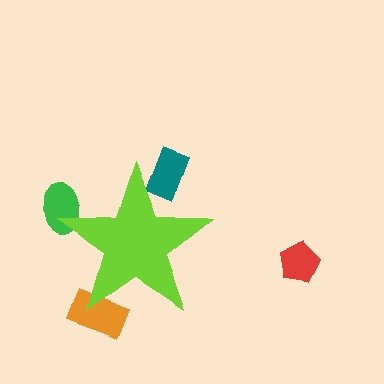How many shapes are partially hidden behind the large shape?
3 shapes are partially hidden.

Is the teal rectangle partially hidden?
Yes, the teal rectangle is partially hidden behind the lime star.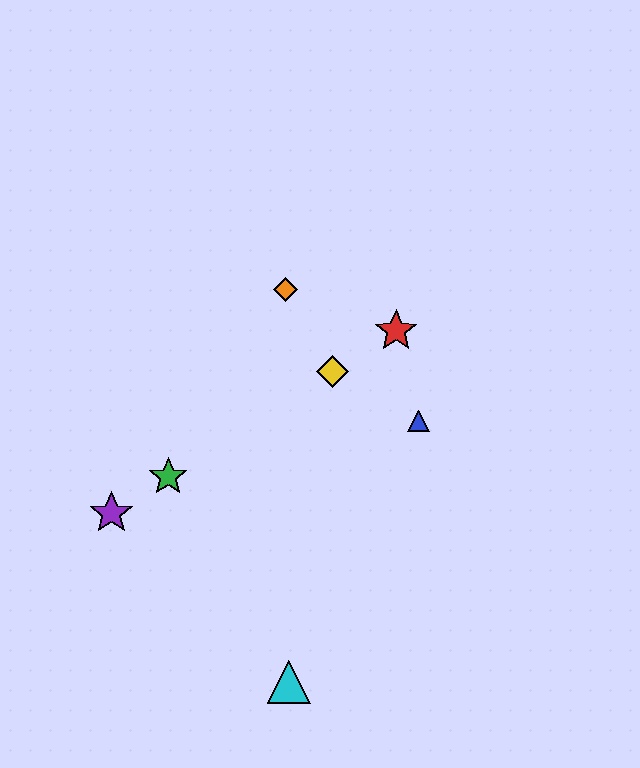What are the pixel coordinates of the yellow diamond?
The yellow diamond is at (333, 371).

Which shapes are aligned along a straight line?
The red star, the green star, the yellow diamond, the purple star are aligned along a straight line.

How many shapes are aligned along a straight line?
4 shapes (the red star, the green star, the yellow diamond, the purple star) are aligned along a straight line.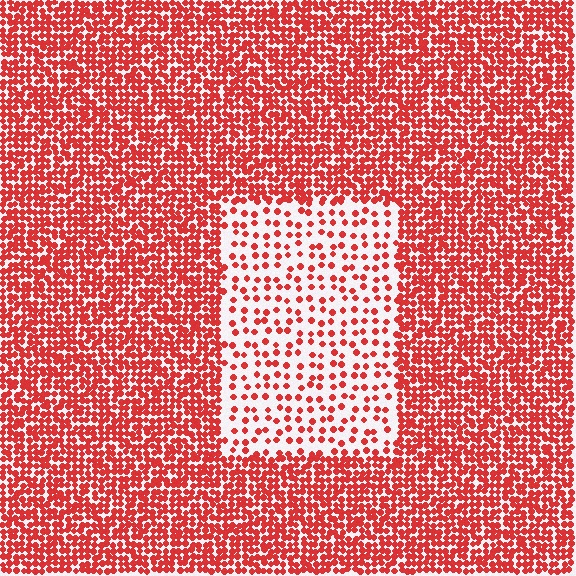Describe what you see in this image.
The image contains small red elements arranged at two different densities. A rectangle-shaped region is visible where the elements are less densely packed than the surrounding area.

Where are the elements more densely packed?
The elements are more densely packed outside the rectangle boundary.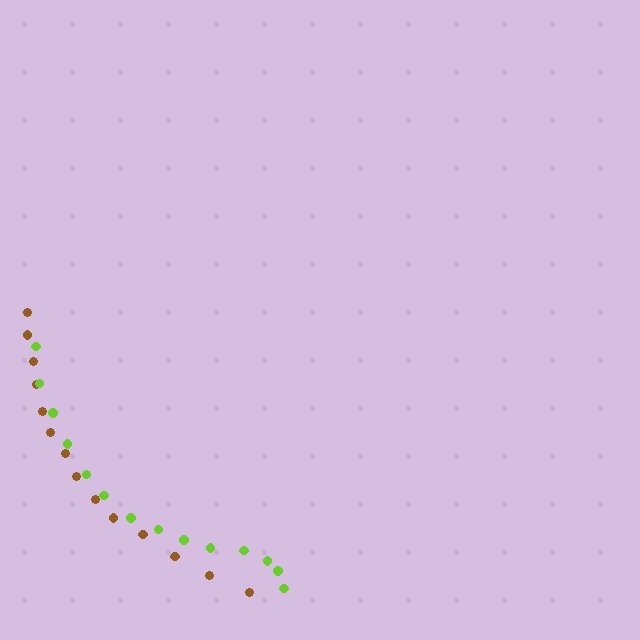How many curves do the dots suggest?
There are 2 distinct paths.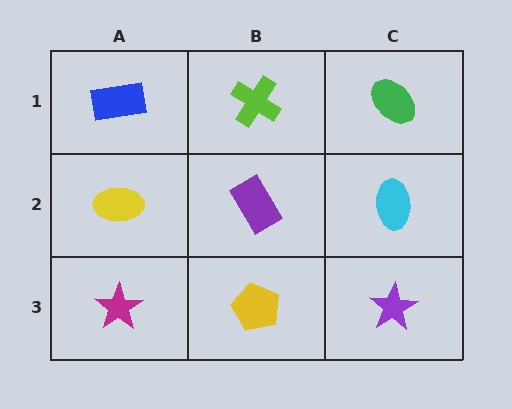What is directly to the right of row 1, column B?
A green ellipse.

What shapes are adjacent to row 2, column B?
A lime cross (row 1, column B), a yellow pentagon (row 3, column B), a yellow ellipse (row 2, column A), a cyan ellipse (row 2, column C).